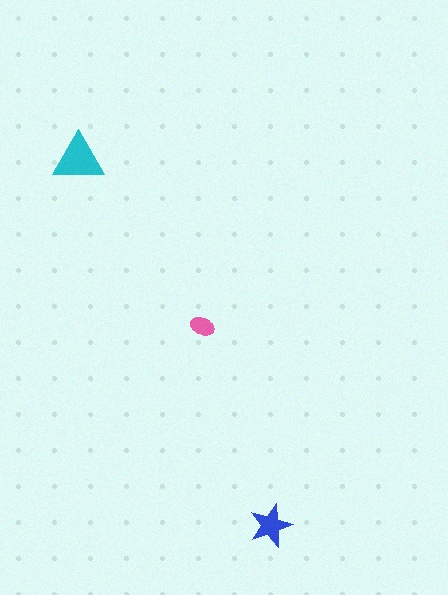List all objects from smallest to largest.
The pink ellipse, the blue star, the cyan triangle.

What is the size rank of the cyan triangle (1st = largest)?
1st.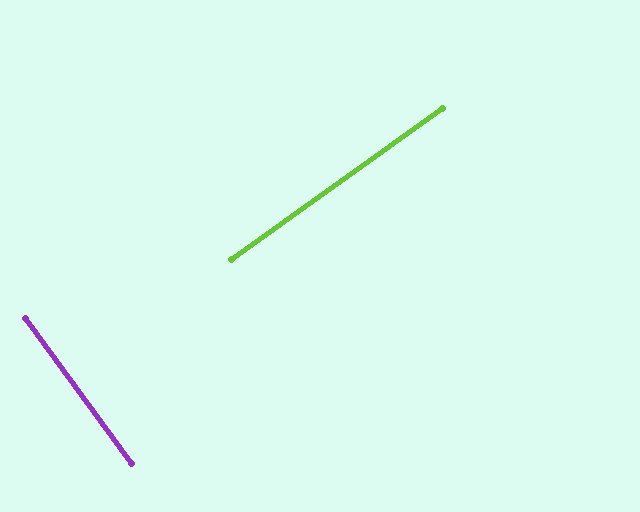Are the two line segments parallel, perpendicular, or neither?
Perpendicular — they meet at approximately 89°.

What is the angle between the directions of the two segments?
Approximately 89 degrees.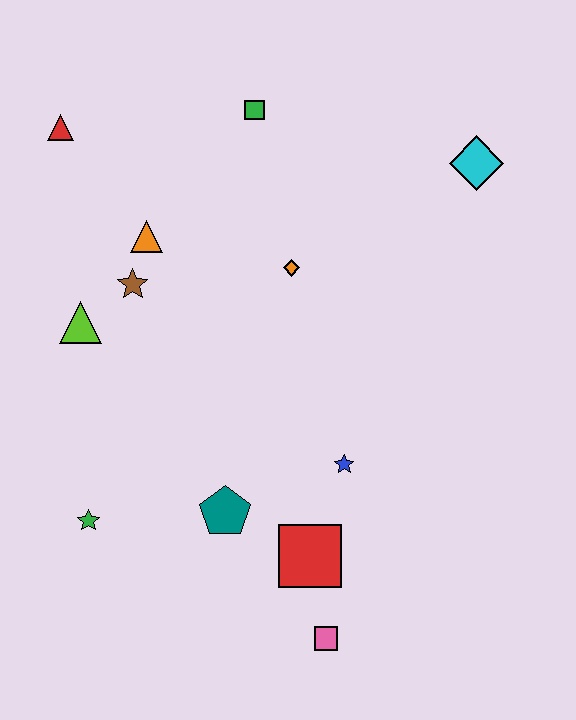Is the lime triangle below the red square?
No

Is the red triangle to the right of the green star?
No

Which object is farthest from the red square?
The red triangle is farthest from the red square.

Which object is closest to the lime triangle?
The brown star is closest to the lime triangle.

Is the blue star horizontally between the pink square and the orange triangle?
No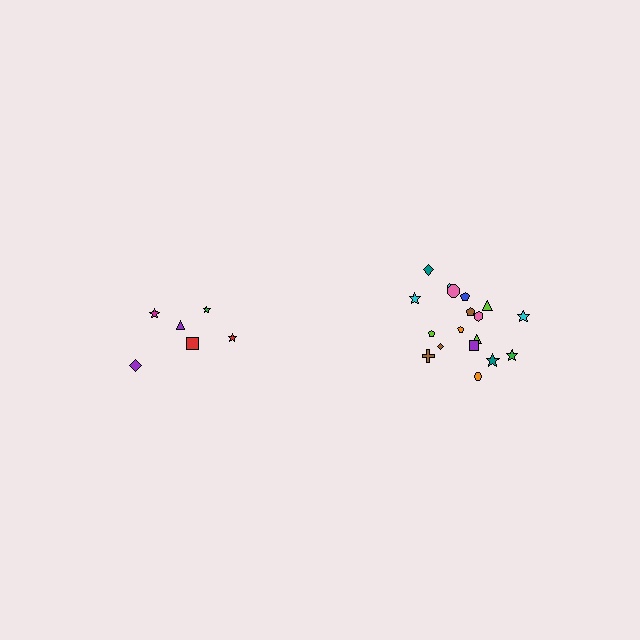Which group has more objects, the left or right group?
The right group.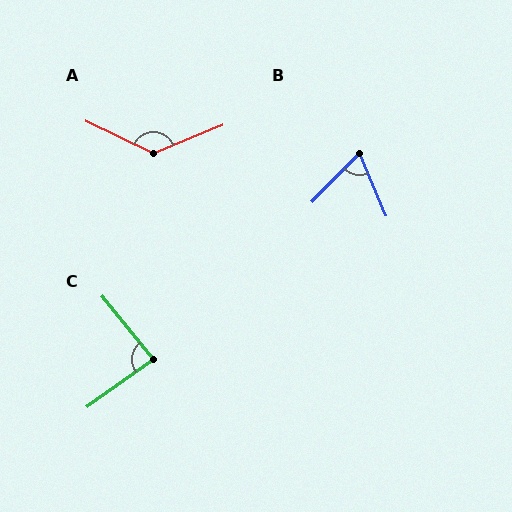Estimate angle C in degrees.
Approximately 87 degrees.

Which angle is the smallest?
B, at approximately 68 degrees.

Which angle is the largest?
A, at approximately 132 degrees.